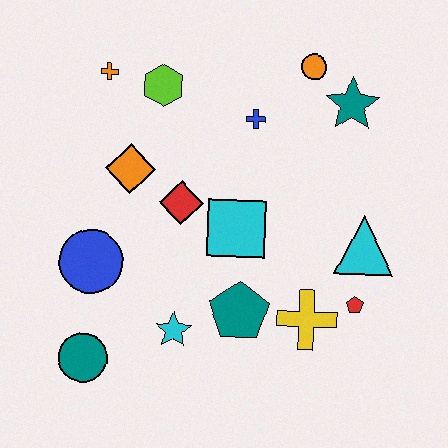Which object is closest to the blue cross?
The orange circle is closest to the blue cross.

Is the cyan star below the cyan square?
Yes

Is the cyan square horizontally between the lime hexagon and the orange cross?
No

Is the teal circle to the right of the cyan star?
No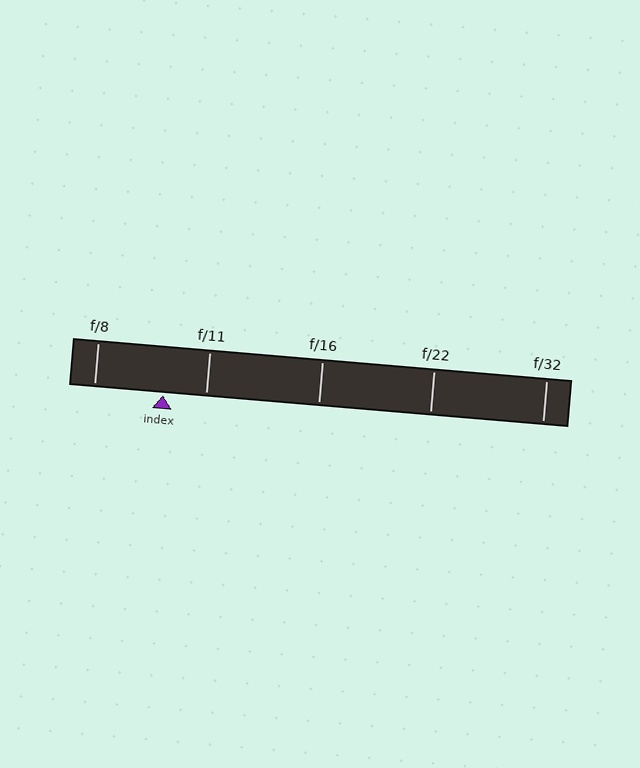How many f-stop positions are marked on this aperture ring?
There are 5 f-stop positions marked.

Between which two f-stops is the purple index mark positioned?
The index mark is between f/8 and f/11.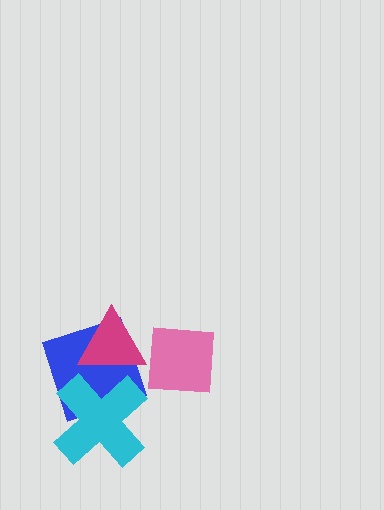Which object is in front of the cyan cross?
The magenta triangle is in front of the cyan cross.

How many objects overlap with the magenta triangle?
2 objects overlap with the magenta triangle.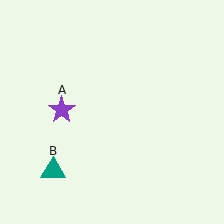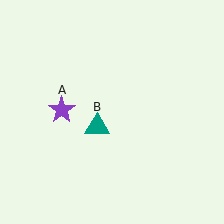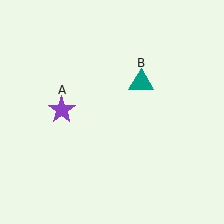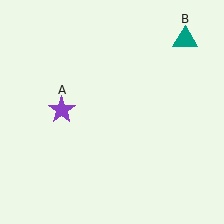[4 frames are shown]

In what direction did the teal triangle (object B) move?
The teal triangle (object B) moved up and to the right.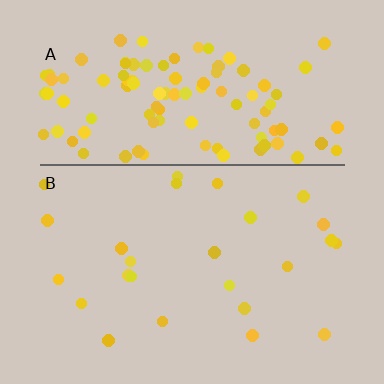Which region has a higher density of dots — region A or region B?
A (the top).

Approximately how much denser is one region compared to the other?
Approximately 4.4× — region A over region B.